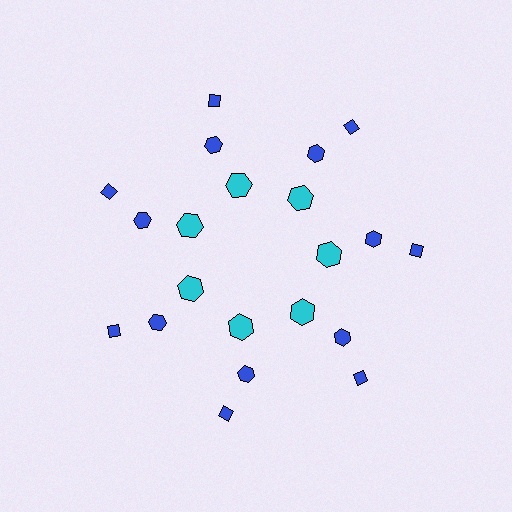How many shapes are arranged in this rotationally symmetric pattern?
There are 21 shapes, arranged in 7 groups of 3.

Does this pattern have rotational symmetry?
Yes, this pattern has 7-fold rotational symmetry. It looks the same after rotating 51 degrees around the center.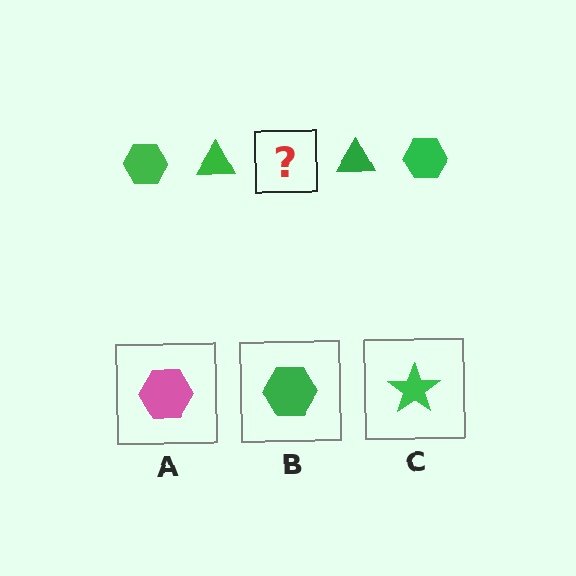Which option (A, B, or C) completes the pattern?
B.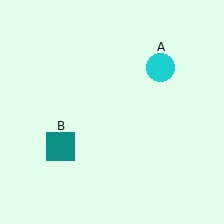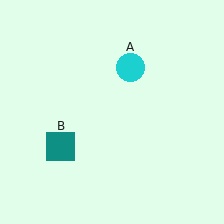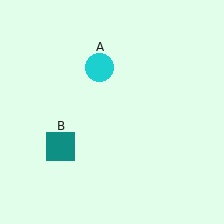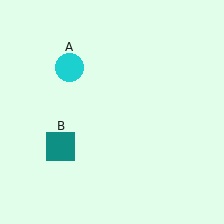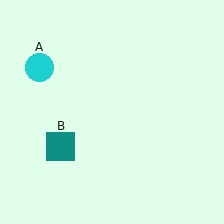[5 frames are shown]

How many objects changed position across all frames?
1 object changed position: cyan circle (object A).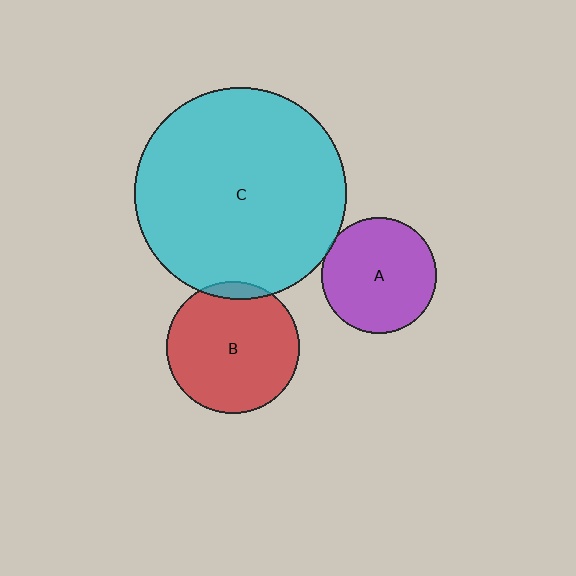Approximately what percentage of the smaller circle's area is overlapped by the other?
Approximately 5%.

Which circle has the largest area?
Circle C (cyan).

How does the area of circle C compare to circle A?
Approximately 3.4 times.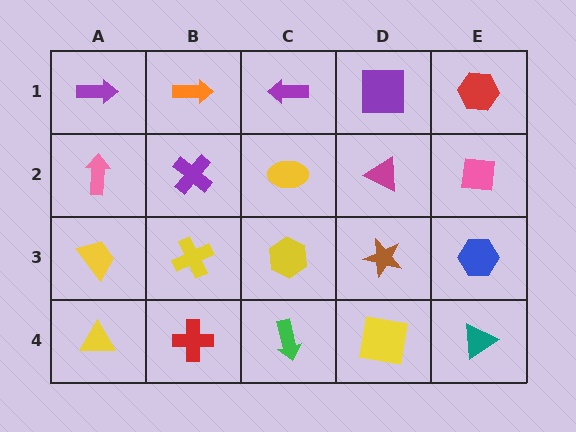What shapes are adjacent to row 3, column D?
A magenta triangle (row 2, column D), a yellow square (row 4, column D), a yellow hexagon (row 3, column C), a blue hexagon (row 3, column E).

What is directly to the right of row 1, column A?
An orange arrow.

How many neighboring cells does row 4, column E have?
2.